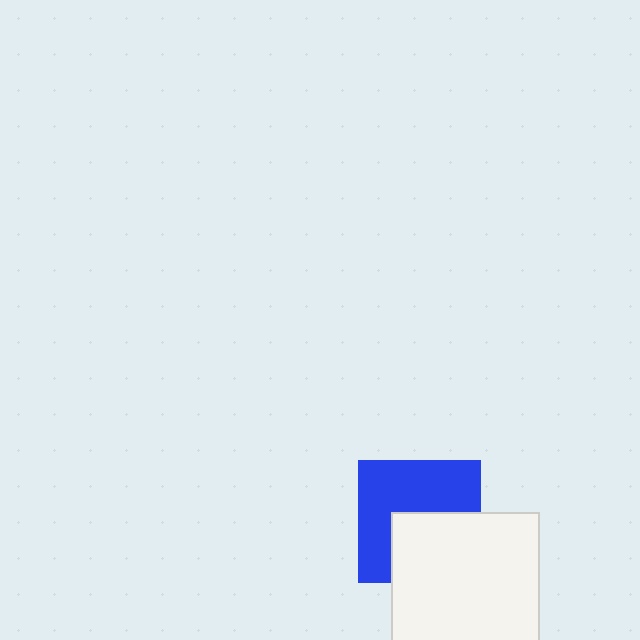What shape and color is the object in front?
The object in front is a white square.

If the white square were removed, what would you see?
You would see the complete blue square.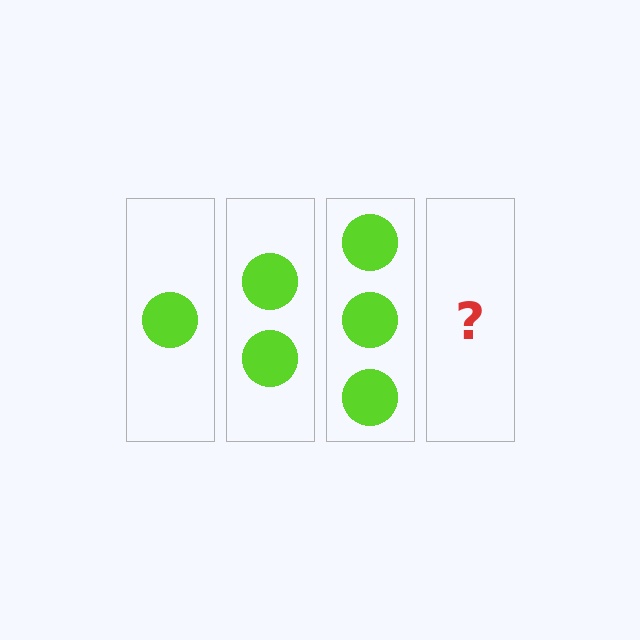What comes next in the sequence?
The next element should be 4 circles.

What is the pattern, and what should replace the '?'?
The pattern is that each step adds one more circle. The '?' should be 4 circles.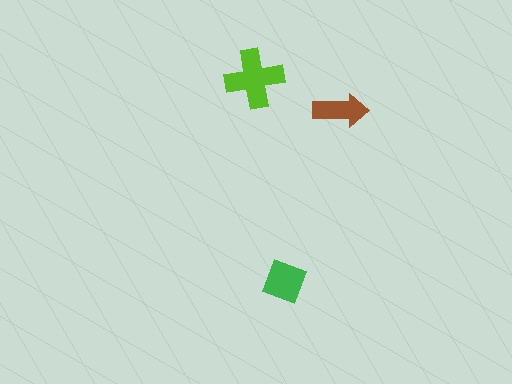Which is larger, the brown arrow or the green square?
The green square.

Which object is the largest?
The lime cross.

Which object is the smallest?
The brown arrow.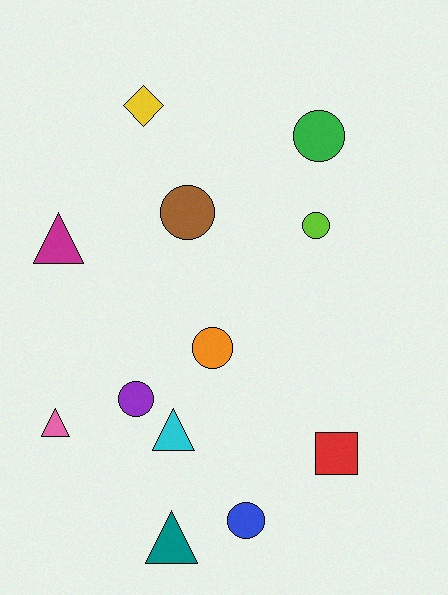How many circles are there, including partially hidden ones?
There are 6 circles.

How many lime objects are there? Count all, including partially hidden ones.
There is 1 lime object.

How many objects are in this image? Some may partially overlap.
There are 12 objects.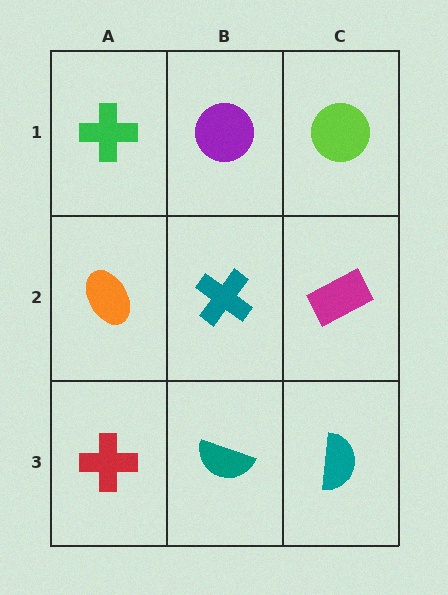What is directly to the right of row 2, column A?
A teal cross.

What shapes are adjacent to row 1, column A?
An orange ellipse (row 2, column A), a purple circle (row 1, column B).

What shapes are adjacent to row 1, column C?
A magenta rectangle (row 2, column C), a purple circle (row 1, column B).